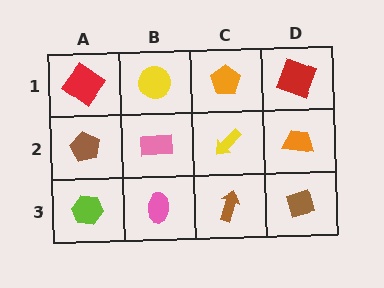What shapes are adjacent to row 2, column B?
A yellow circle (row 1, column B), a pink ellipse (row 3, column B), a brown pentagon (row 2, column A), a yellow arrow (row 2, column C).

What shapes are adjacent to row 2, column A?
A red diamond (row 1, column A), a lime hexagon (row 3, column A), a pink rectangle (row 2, column B).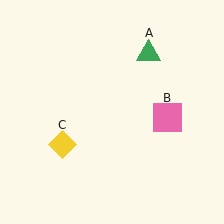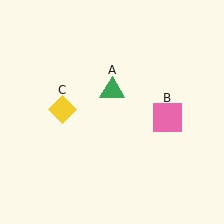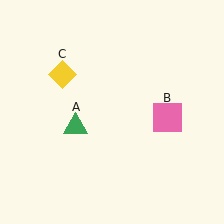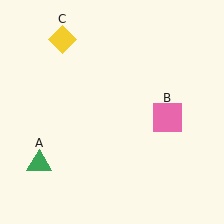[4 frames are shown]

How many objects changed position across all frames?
2 objects changed position: green triangle (object A), yellow diamond (object C).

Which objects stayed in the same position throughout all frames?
Pink square (object B) remained stationary.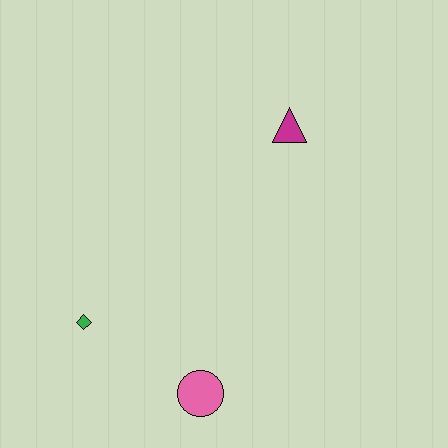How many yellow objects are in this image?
There are no yellow objects.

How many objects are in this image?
There are 3 objects.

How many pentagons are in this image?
There are no pentagons.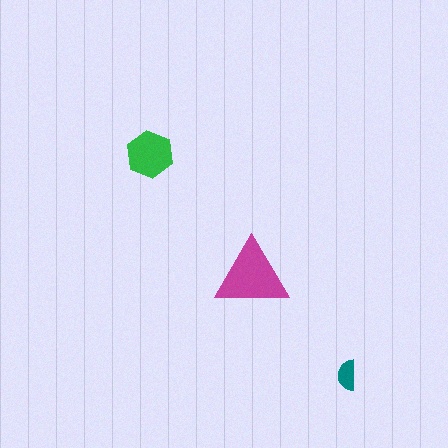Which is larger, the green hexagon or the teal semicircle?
The green hexagon.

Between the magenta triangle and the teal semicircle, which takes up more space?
The magenta triangle.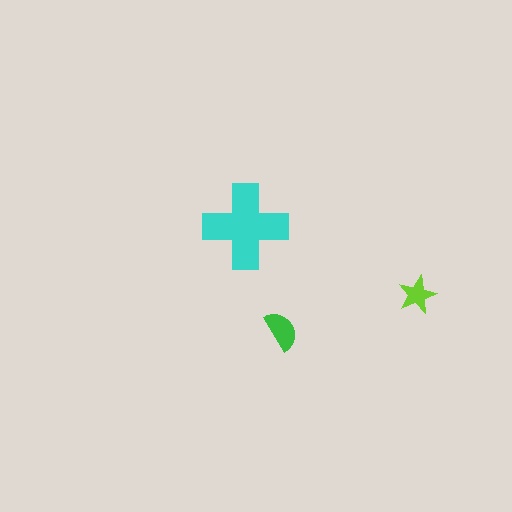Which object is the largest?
The cyan cross.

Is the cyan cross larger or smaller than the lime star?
Larger.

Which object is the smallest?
The lime star.